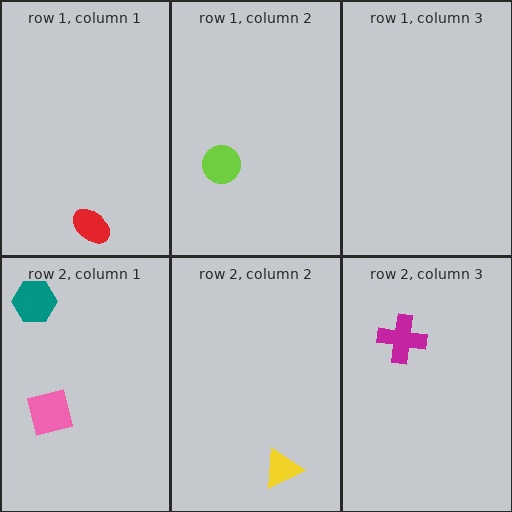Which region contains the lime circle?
The row 1, column 2 region.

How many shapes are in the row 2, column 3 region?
1.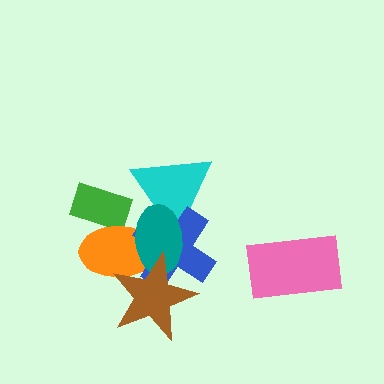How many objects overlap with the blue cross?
4 objects overlap with the blue cross.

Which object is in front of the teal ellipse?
The brown star is in front of the teal ellipse.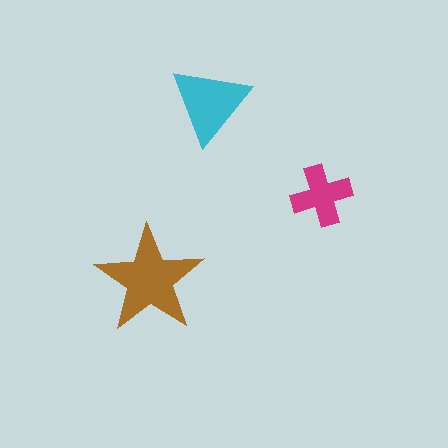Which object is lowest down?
The brown star is bottommost.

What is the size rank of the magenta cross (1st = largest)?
3rd.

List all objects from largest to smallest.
The brown star, the cyan triangle, the magenta cross.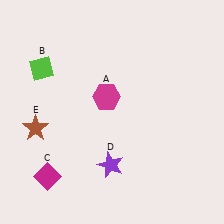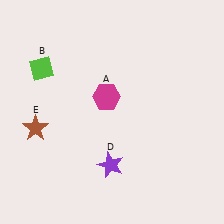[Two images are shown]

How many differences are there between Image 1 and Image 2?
There is 1 difference between the two images.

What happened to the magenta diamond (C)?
The magenta diamond (C) was removed in Image 2. It was in the bottom-left area of Image 1.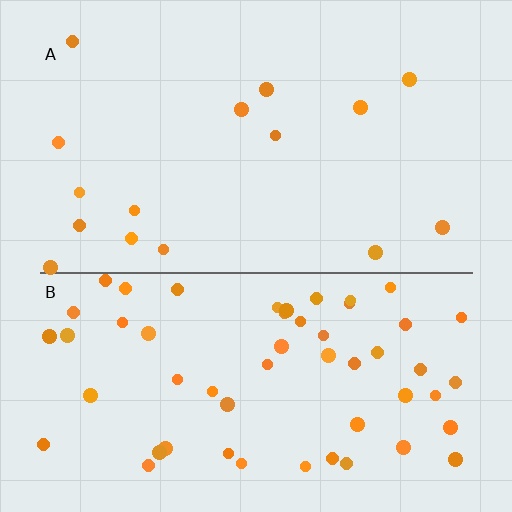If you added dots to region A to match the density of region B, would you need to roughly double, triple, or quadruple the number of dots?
Approximately quadruple.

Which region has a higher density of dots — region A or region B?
B (the bottom).